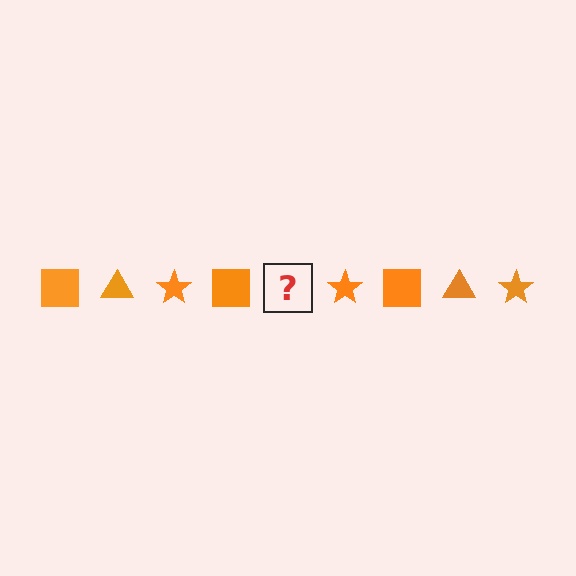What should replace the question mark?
The question mark should be replaced with an orange triangle.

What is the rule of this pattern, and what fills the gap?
The rule is that the pattern cycles through square, triangle, star shapes in orange. The gap should be filled with an orange triangle.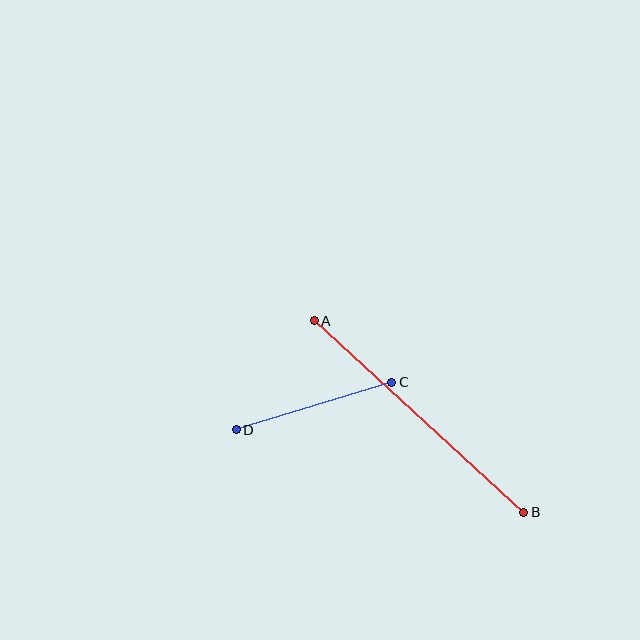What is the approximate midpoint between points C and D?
The midpoint is at approximately (314, 406) pixels.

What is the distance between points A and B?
The distance is approximately 284 pixels.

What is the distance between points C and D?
The distance is approximately 162 pixels.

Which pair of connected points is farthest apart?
Points A and B are farthest apart.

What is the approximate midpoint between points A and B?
The midpoint is at approximately (419, 416) pixels.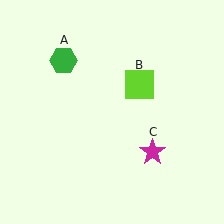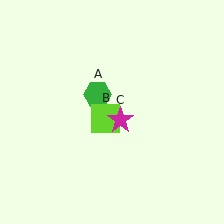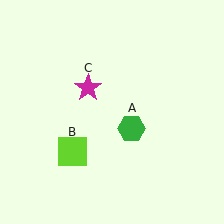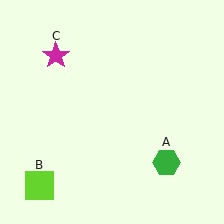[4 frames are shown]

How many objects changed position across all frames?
3 objects changed position: green hexagon (object A), lime square (object B), magenta star (object C).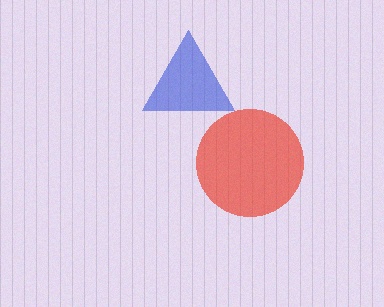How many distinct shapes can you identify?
There are 2 distinct shapes: a red circle, a blue triangle.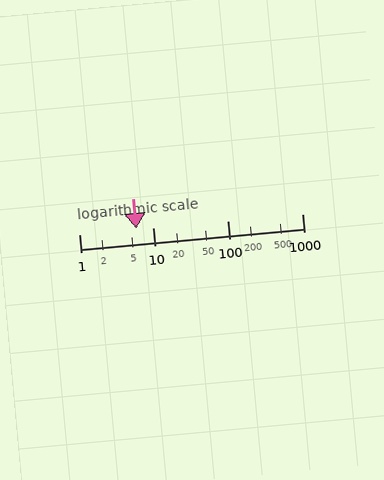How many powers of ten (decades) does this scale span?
The scale spans 3 decades, from 1 to 1000.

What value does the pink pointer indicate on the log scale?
The pointer indicates approximately 5.9.